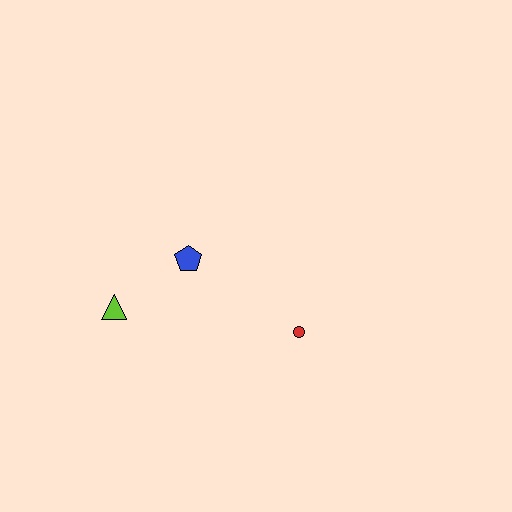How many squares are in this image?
There are no squares.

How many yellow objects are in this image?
There are no yellow objects.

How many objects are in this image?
There are 3 objects.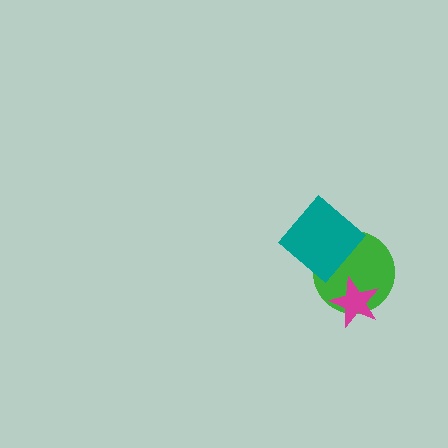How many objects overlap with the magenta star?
1 object overlaps with the magenta star.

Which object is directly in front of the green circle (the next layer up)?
The magenta star is directly in front of the green circle.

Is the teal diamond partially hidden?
No, no other shape covers it.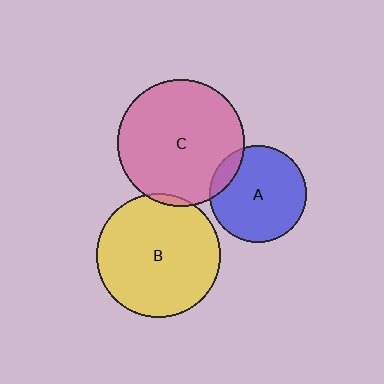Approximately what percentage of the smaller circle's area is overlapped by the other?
Approximately 5%.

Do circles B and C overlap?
Yes.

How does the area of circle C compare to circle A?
Approximately 1.7 times.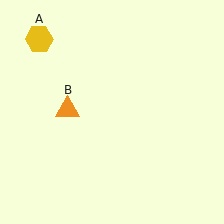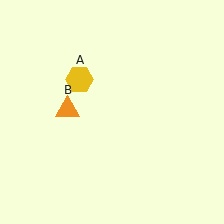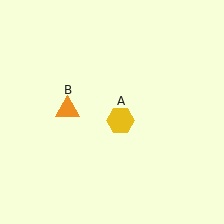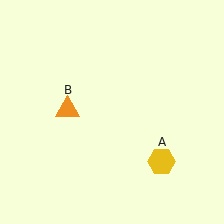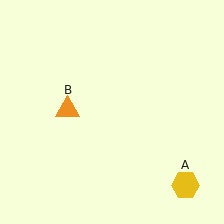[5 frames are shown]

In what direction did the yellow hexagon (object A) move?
The yellow hexagon (object A) moved down and to the right.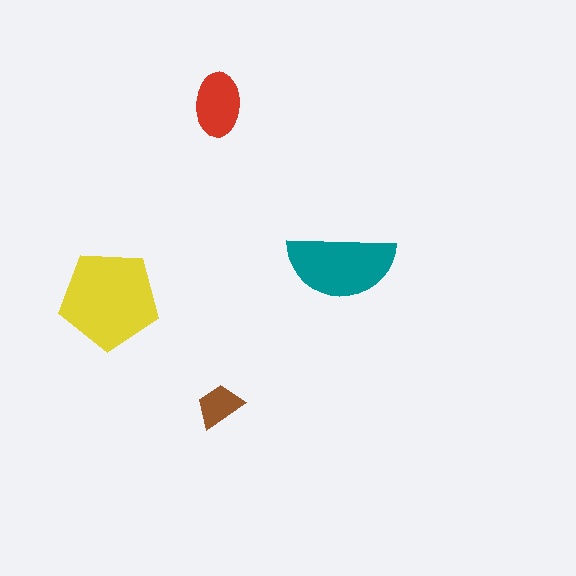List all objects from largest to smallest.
The yellow pentagon, the teal semicircle, the red ellipse, the brown trapezoid.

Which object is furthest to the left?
The yellow pentagon is leftmost.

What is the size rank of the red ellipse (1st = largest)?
3rd.